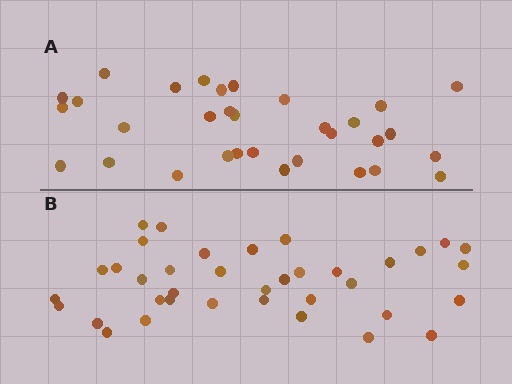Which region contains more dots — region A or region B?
Region B (the bottom region) has more dots.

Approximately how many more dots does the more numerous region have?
Region B has about 5 more dots than region A.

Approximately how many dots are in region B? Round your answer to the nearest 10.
About 40 dots. (The exact count is 37, which rounds to 40.)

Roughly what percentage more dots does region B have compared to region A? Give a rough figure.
About 15% more.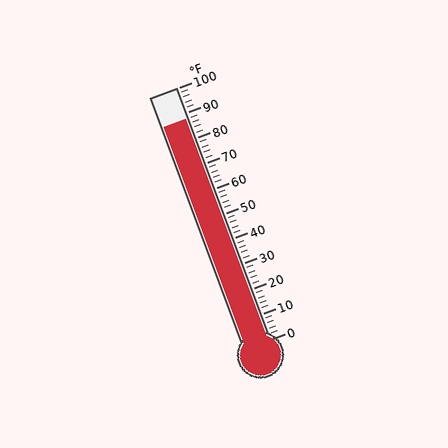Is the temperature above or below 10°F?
The temperature is above 10°F.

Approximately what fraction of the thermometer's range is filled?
The thermometer is filled to approximately 90% of its range.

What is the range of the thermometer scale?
The thermometer scale ranges from 0°F to 100°F.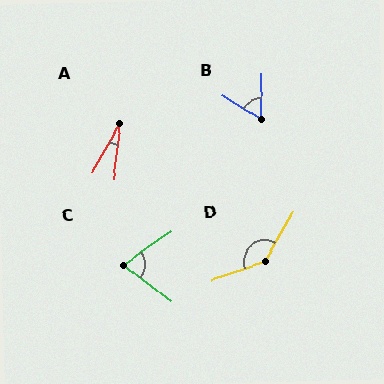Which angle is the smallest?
A, at approximately 22 degrees.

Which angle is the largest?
D, at approximately 138 degrees.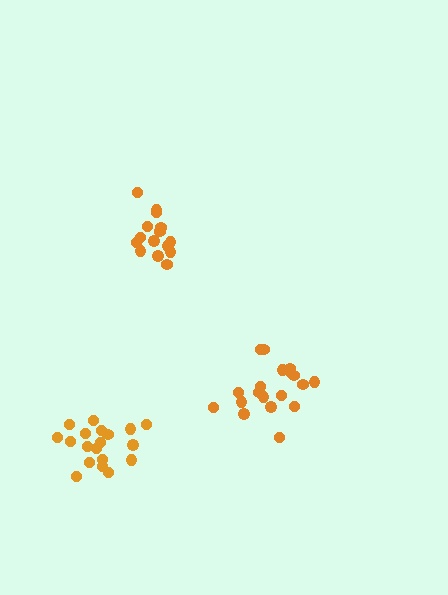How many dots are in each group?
Group 1: 15 dots, Group 2: 19 dots, Group 3: 19 dots (53 total).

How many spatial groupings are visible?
There are 3 spatial groupings.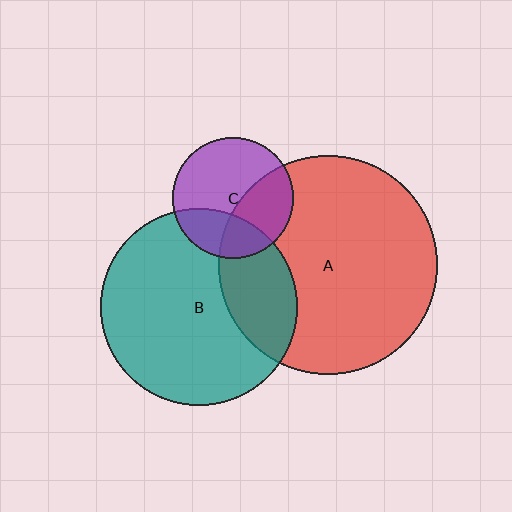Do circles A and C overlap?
Yes.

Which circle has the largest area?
Circle A (red).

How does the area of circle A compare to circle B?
Approximately 1.2 times.